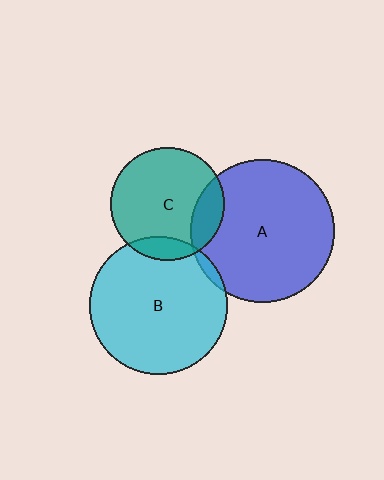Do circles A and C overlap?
Yes.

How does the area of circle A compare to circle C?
Approximately 1.6 times.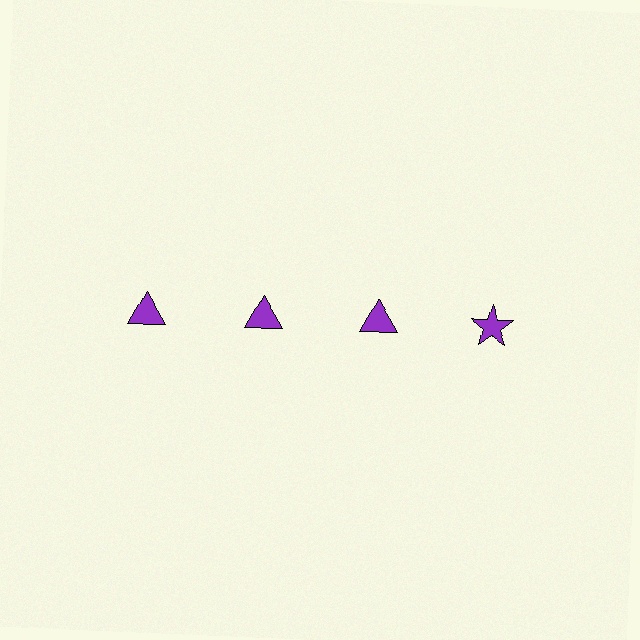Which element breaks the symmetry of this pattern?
The purple star in the top row, second from right column breaks the symmetry. All other shapes are purple triangles.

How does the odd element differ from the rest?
It has a different shape: star instead of triangle.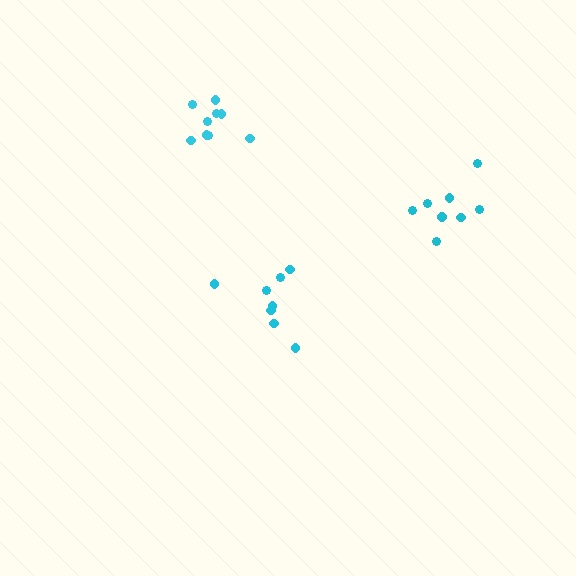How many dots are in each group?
Group 1: 9 dots, Group 2: 8 dots, Group 3: 8 dots (25 total).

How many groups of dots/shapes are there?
There are 3 groups.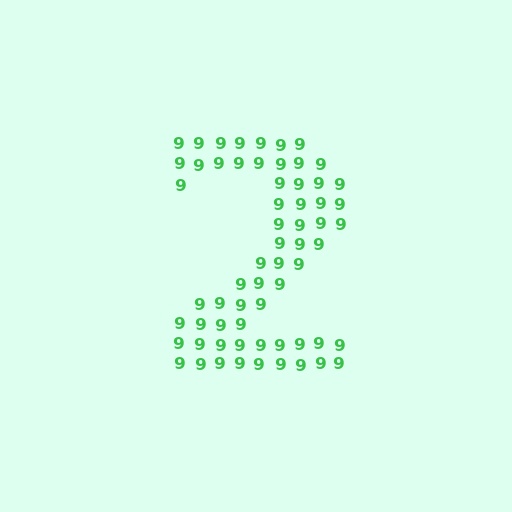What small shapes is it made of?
It is made of small digit 9's.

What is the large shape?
The large shape is the digit 2.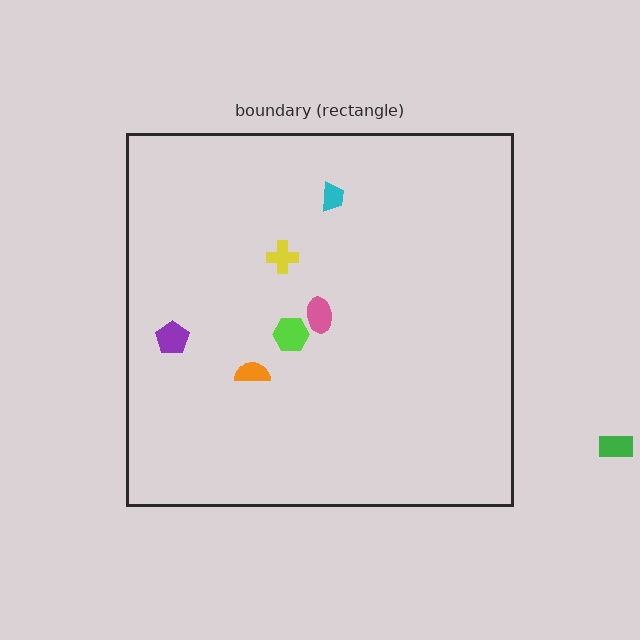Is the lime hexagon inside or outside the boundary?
Inside.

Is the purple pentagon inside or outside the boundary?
Inside.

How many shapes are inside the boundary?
6 inside, 1 outside.